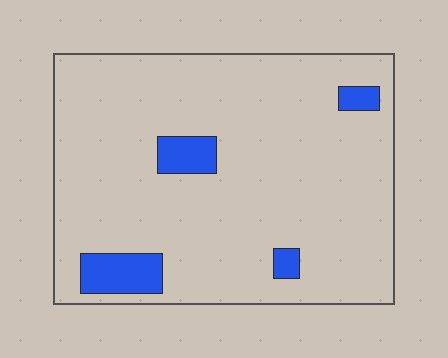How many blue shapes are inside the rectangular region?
4.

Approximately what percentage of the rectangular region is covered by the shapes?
Approximately 10%.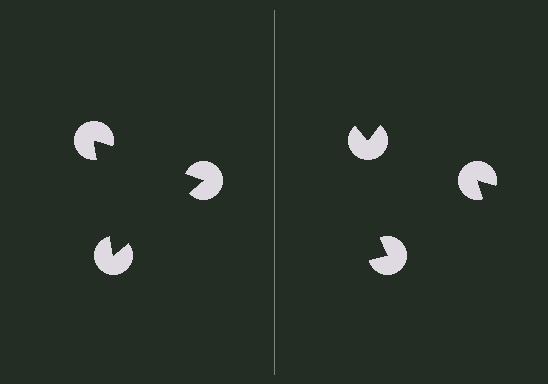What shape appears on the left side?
An illusory triangle.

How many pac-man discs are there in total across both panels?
6 — 3 on each side.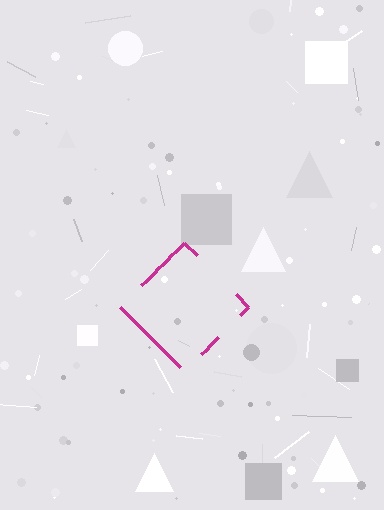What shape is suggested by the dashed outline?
The dashed outline suggests a diamond.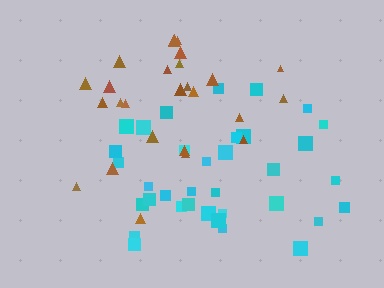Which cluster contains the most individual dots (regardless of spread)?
Cyan (35).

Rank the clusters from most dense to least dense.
cyan, brown.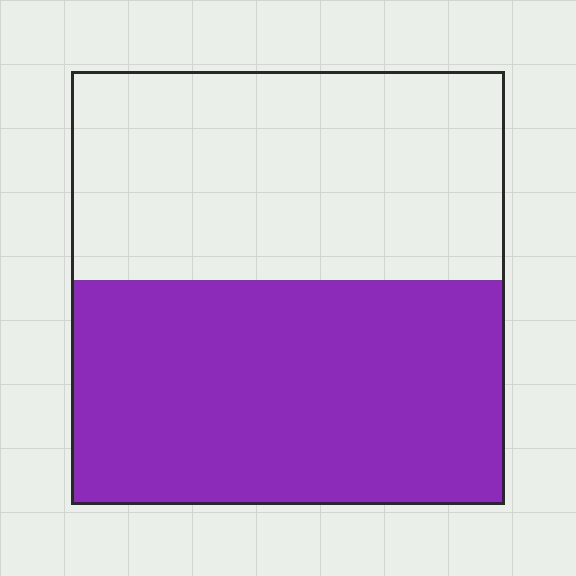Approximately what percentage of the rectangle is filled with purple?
Approximately 50%.